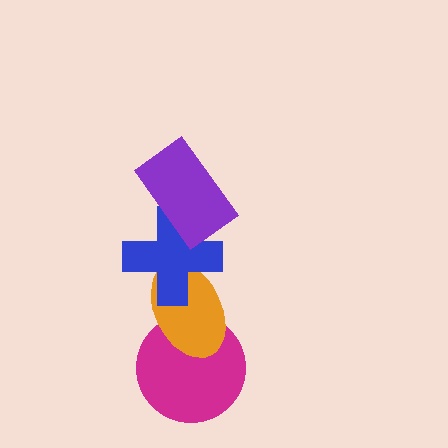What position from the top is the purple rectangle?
The purple rectangle is 1st from the top.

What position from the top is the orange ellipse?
The orange ellipse is 3rd from the top.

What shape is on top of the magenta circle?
The orange ellipse is on top of the magenta circle.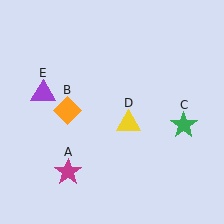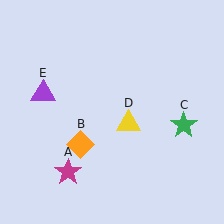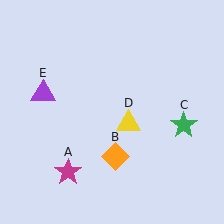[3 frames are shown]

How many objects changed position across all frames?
1 object changed position: orange diamond (object B).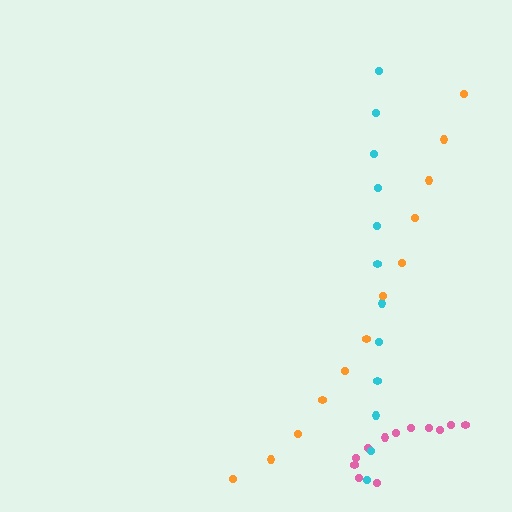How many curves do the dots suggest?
There are 3 distinct paths.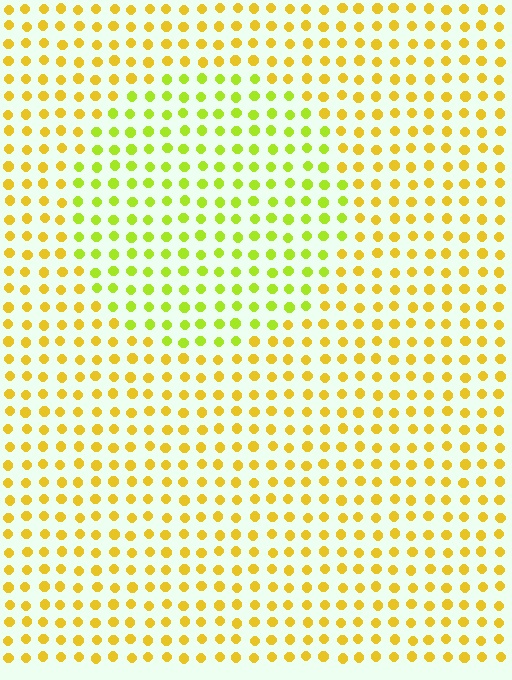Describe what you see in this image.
The image is filled with small yellow elements in a uniform arrangement. A circle-shaped region is visible where the elements are tinted to a slightly different hue, forming a subtle color boundary.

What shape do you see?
I see a circle.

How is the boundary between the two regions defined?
The boundary is defined purely by a slight shift in hue (about 32 degrees). Spacing, size, and orientation are identical on both sides.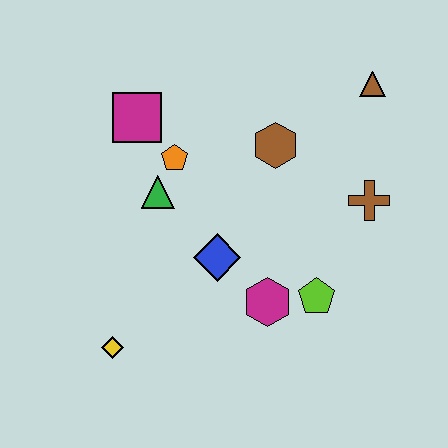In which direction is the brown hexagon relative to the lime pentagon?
The brown hexagon is above the lime pentagon.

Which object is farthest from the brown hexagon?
The yellow diamond is farthest from the brown hexagon.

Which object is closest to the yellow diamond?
The blue diamond is closest to the yellow diamond.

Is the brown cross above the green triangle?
No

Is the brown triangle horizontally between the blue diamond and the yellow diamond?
No